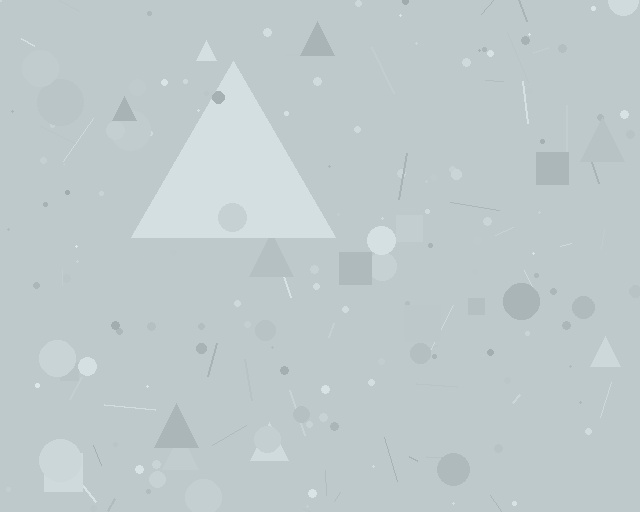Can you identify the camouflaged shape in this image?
The camouflaged shape is a triangle.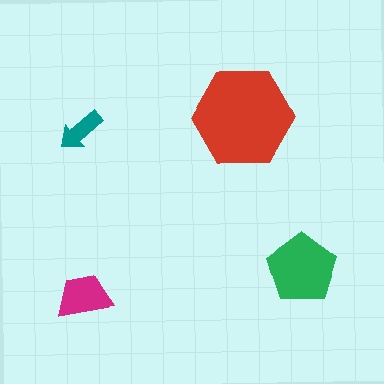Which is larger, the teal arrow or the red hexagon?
The red hexagon.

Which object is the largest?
The red hexagon.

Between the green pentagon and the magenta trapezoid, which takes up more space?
The green pentagon.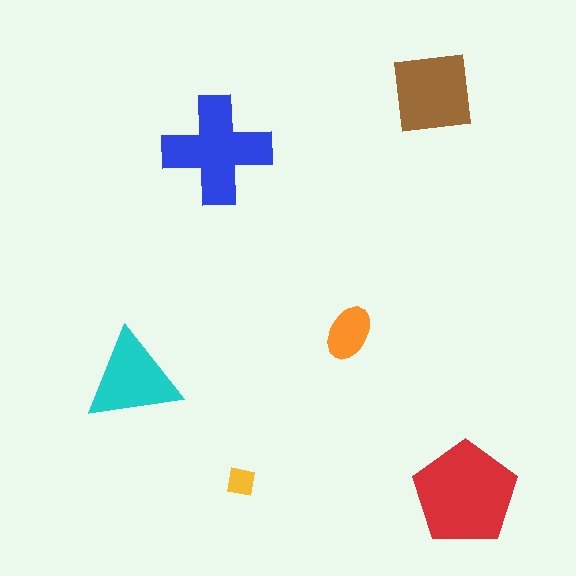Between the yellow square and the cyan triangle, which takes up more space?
The cyan triangle.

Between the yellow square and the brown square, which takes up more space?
The brown square.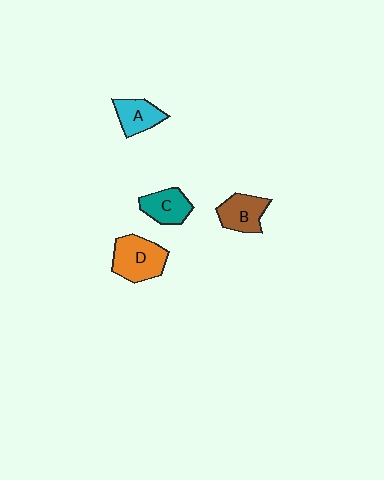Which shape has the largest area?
Shape D (orange).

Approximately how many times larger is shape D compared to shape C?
Approximately 1.4 times.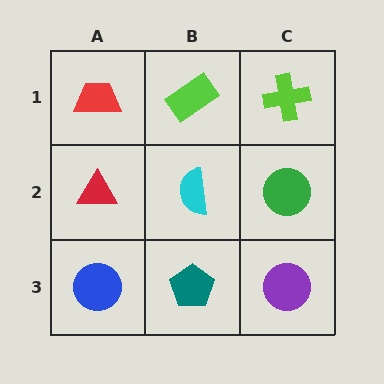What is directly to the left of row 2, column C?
A cyan semicircle.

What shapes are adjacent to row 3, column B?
A cyan semicircle (row 2, column B), a blue circle (row 3, column A), a purple circle (row 3, column C).